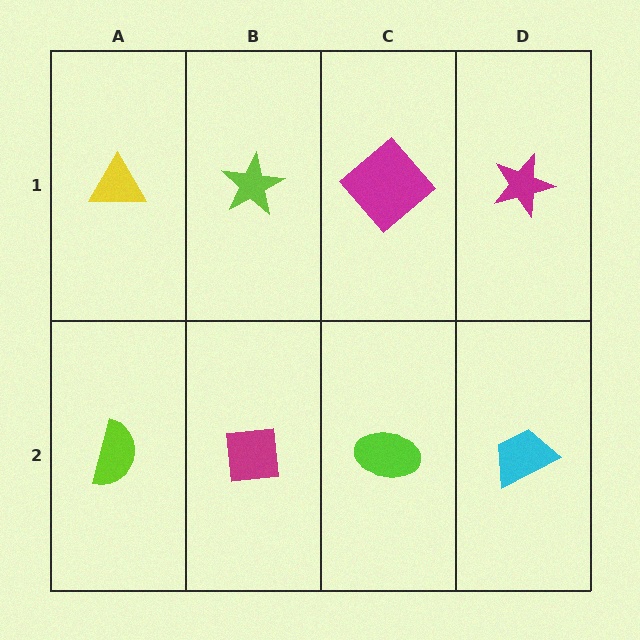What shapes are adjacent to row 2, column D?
A magenta star (row 1, column D), a lime ellipse (row 2, column C).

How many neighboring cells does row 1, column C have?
3.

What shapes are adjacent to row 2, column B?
A lime star (row 1, column B), a lime semicircle (row 2, column A), a lime ellipse (row 2, column C).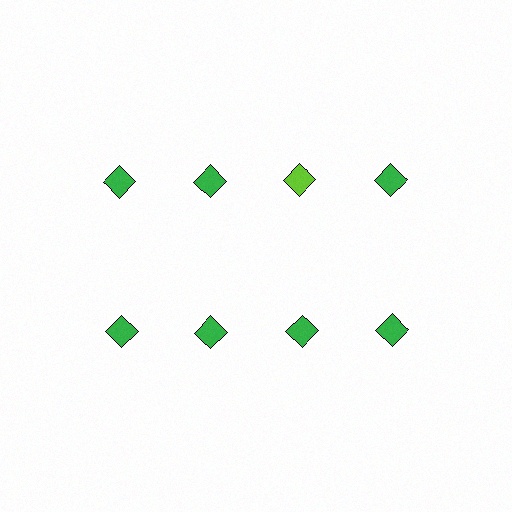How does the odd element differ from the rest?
It has a different color: lime instead of green.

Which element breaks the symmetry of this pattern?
The lime diamond in the top row, center column breaks the symmetry. All other shapes are green diamonds.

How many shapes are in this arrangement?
There are 8 shapes arranged in a grid pattern.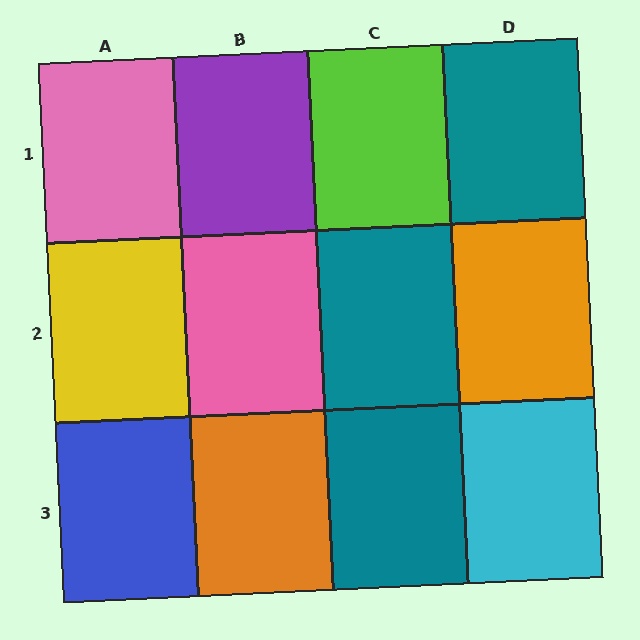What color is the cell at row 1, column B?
Purple.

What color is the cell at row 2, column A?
Yellow.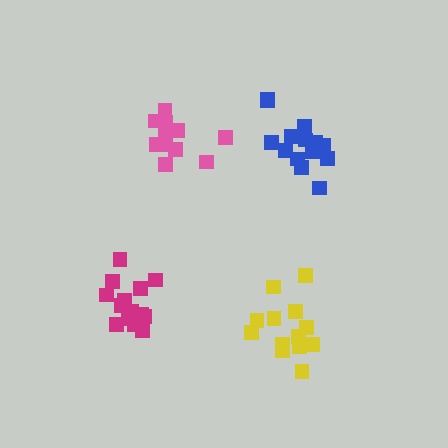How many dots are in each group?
Group 1: 13 dots, Group 2: 15 dots, Group 3: 11 dots, Group 4: 14 dots (53 total).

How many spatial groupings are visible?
There are 4 spatial groupings.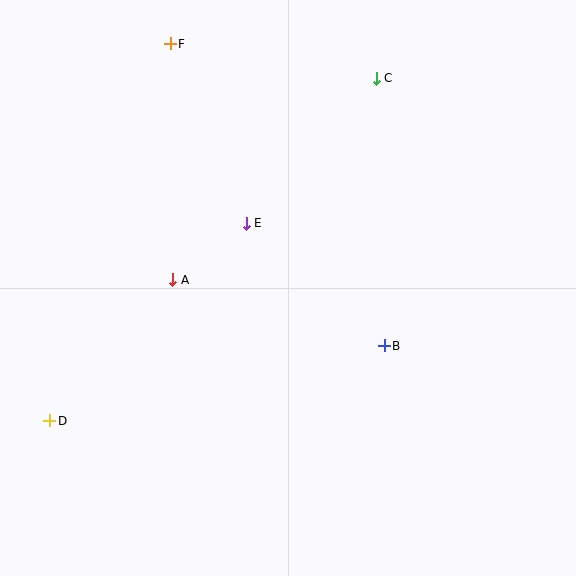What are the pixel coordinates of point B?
Point B is at (384, 346).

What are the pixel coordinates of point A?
Point A is at (173, 280).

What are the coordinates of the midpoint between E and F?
The midpoint between E and F is at (208, 133).